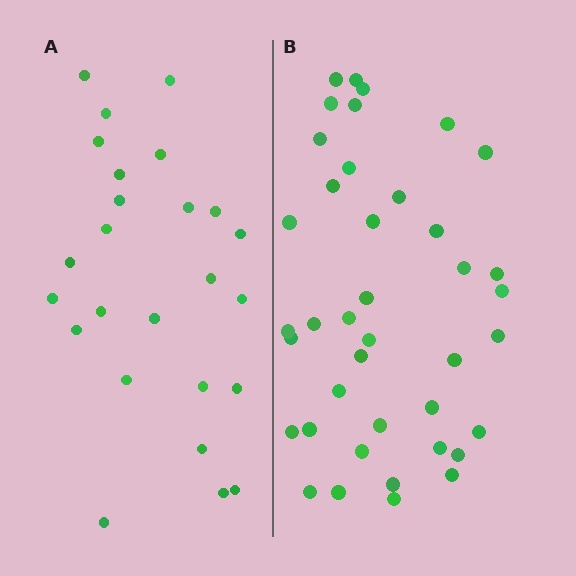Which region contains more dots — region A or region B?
Region B (the right region) has more dots.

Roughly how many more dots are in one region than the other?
Region B has approximately 15 more dots than region A.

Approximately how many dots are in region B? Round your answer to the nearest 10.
About 40 dots.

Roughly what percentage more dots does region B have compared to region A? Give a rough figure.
About 60% more.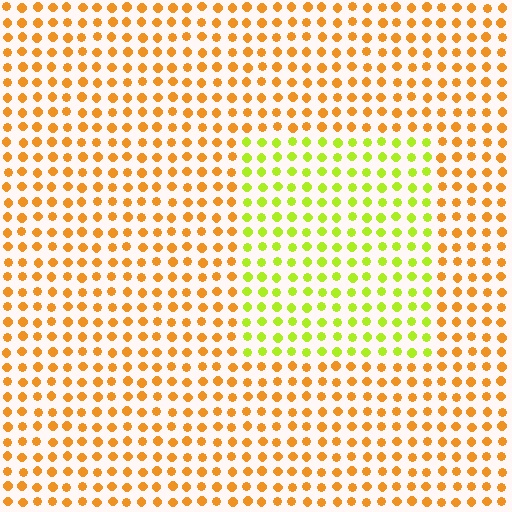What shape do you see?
I see a rectangle.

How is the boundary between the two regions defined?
The boundary is defined purely by a slight shift in hue (about 48 degrees). Spacing, size, and orientation are identical on both sides.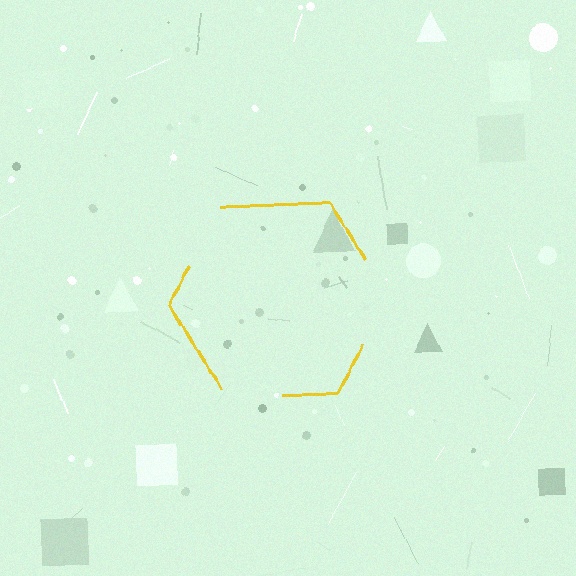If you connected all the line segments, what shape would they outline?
They would outline a hexagon.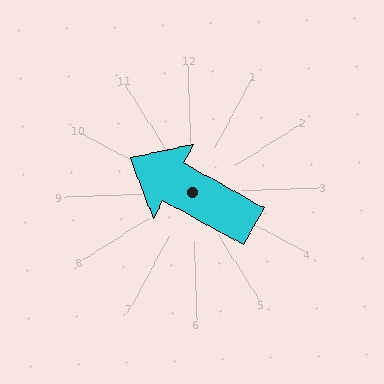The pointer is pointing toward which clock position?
Roughly 10 o'clock.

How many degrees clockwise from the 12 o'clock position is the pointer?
Approximately 301 degrees.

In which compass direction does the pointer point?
Northwest.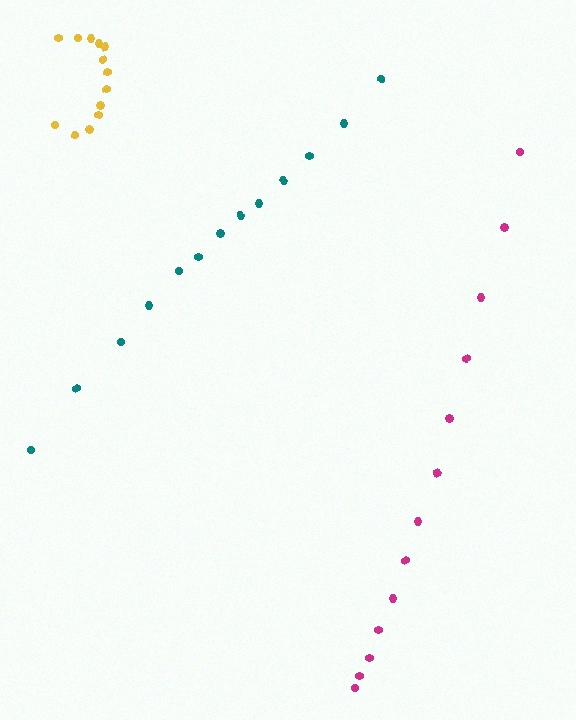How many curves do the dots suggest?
There are 3 distinct paths.